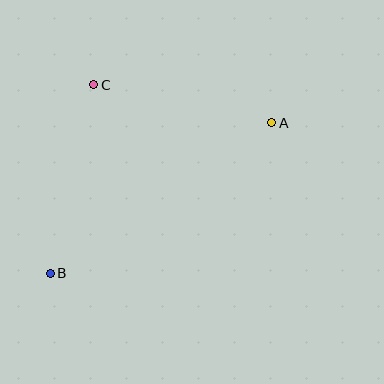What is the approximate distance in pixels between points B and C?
The distance between B and C is approximately 193 pixels.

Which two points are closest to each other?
Points A and C are closest to each other.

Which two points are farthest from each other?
Points A and B are farthest from each other.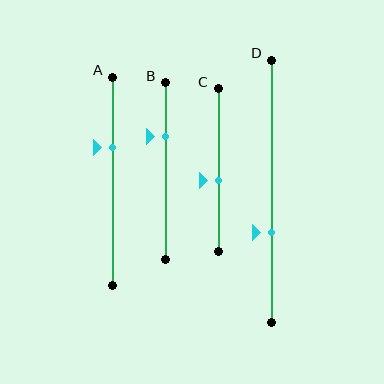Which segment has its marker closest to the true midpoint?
Segment C has its marker closest to the true midpoint.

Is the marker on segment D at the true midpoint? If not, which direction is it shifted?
No, the marker on segment D is shifted downward by about 16% of the segment length.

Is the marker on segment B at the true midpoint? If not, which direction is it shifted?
No, the marker on segment B is shifted upward by about 20% of the segment length.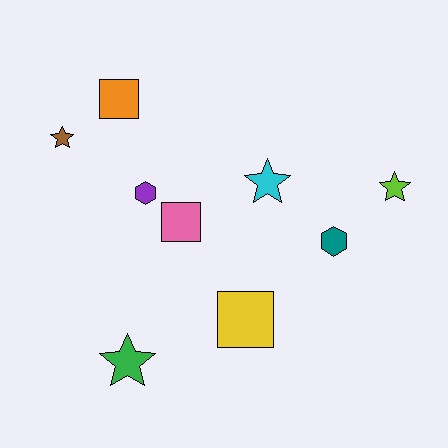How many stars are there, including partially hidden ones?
There are 4 stars.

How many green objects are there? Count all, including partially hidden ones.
There is 1 green object.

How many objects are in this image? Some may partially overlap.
There are 9 objects.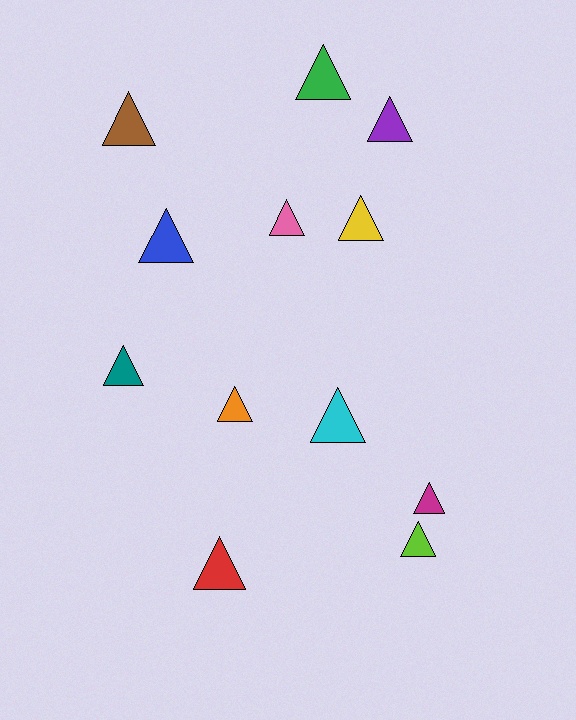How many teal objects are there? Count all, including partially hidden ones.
There is 1 teal object.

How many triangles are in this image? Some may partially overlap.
There are 12 triangles.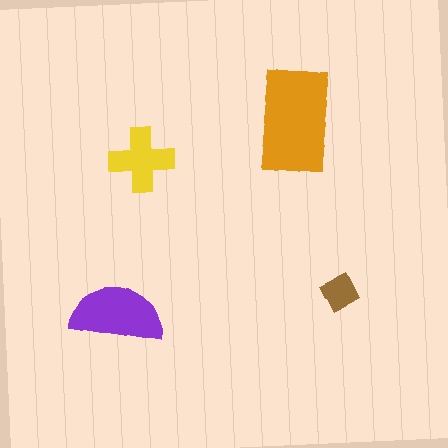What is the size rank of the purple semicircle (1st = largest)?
2nd.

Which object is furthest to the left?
The purple semicircle is leftmost.